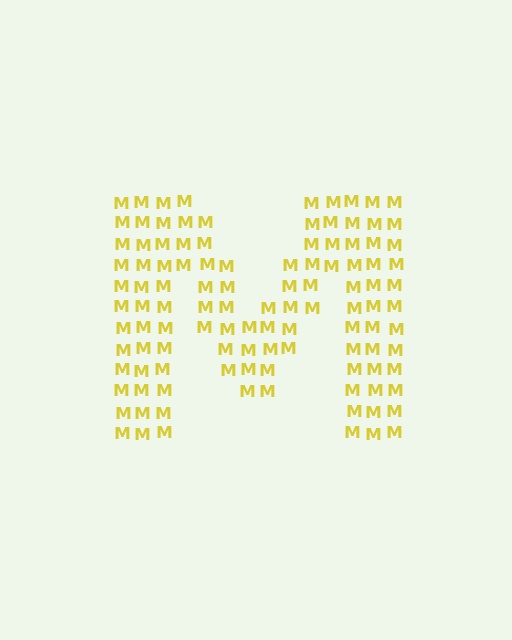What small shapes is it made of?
It is made of small letter M's.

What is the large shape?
The large shape is the letter M.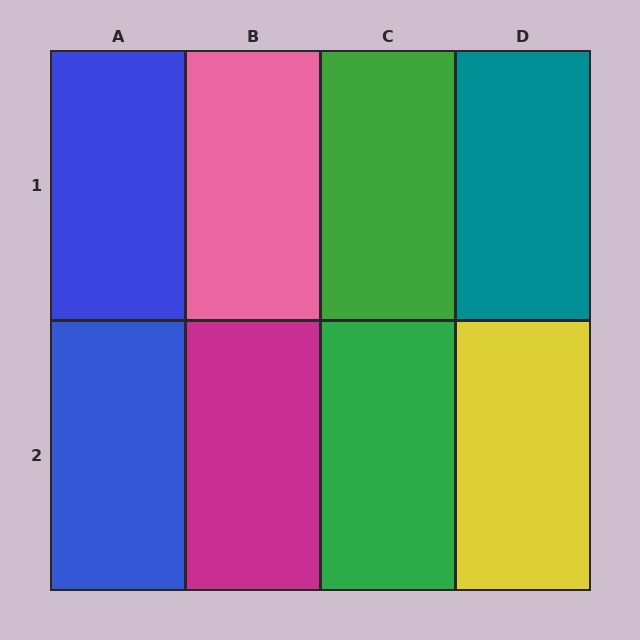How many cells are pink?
1 cell is pink.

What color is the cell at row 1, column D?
Teal.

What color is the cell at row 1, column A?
Blue.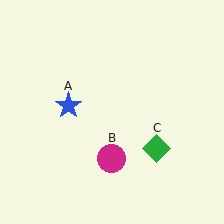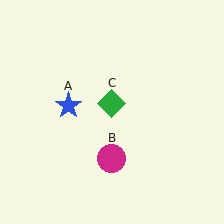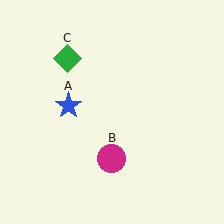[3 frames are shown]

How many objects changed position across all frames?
1 object changed position: green diamond (object C).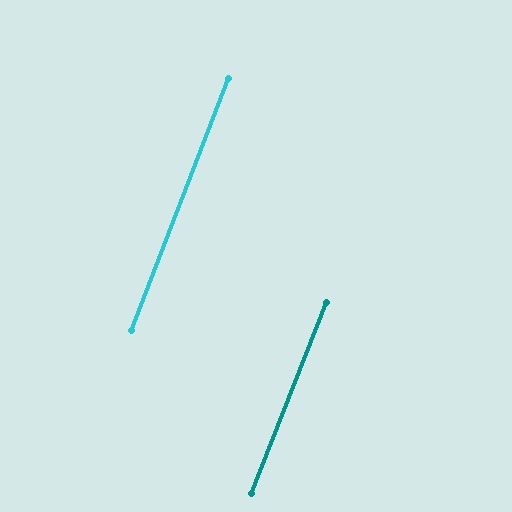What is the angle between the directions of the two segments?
Approximately 0 degrees.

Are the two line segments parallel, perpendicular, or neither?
Parallel — their directions differ by only 0.2°.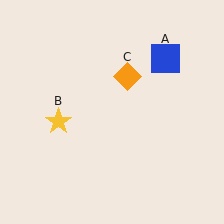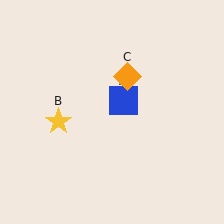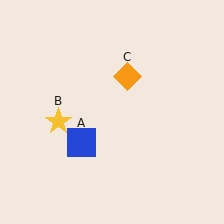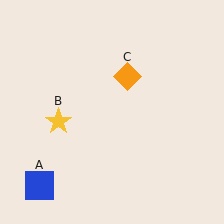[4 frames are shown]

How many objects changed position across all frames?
1 object changed position: blue square (object A).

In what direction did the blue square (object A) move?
The blue square (object A) moved down and to the left.